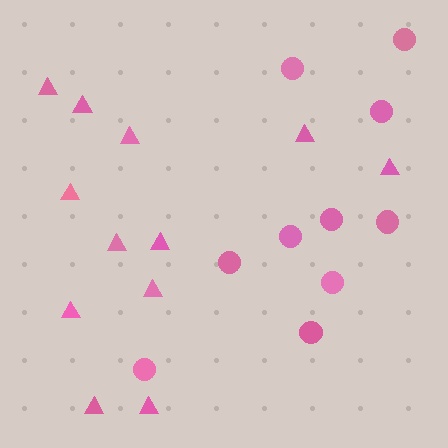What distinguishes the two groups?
There are 2 groups: one group of triangles (12) and one group of circles (10).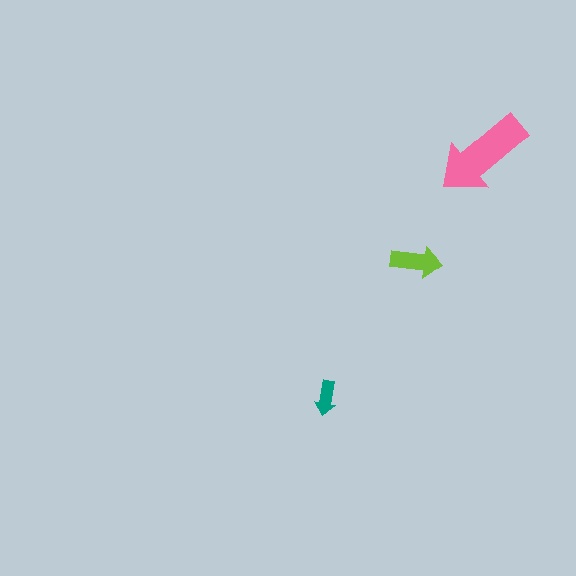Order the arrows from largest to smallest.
the pink one, the lime one, the teal one.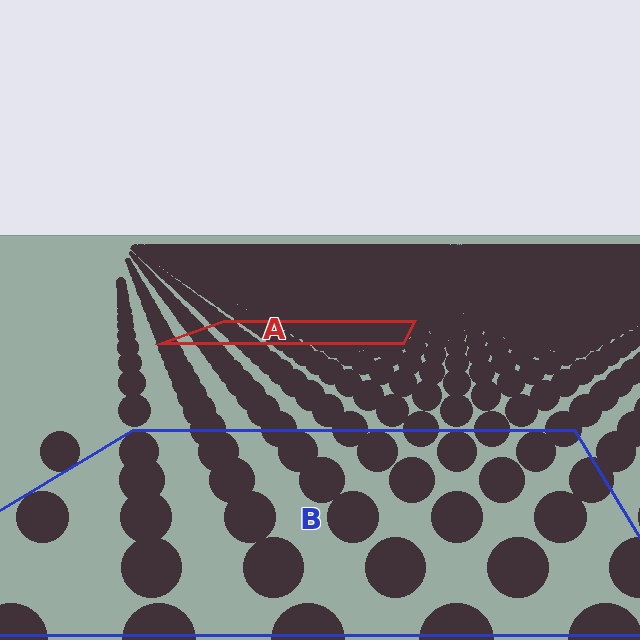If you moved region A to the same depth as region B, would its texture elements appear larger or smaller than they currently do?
They would appear larger. At a closer depth, the same texture elements are projected at a bigger on-screen size.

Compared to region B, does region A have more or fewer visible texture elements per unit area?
Region A has more texture elements per unit area — they are packed more densely because it is farther away.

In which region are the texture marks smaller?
The texture marks are smaller in region A, because it is farther away.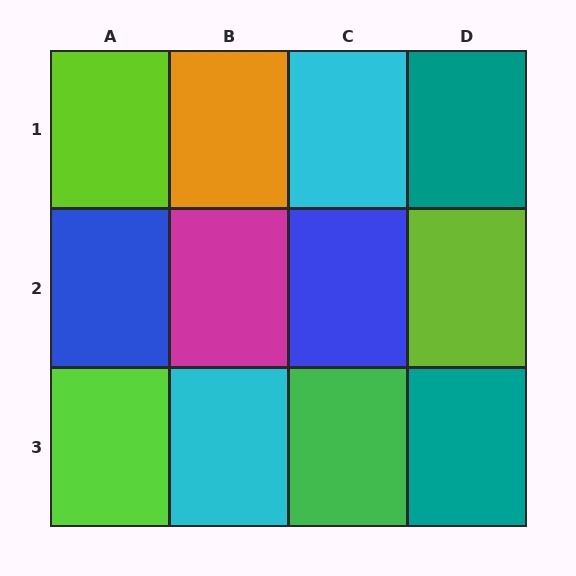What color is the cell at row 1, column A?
Lime.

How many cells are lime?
3 cells are lime.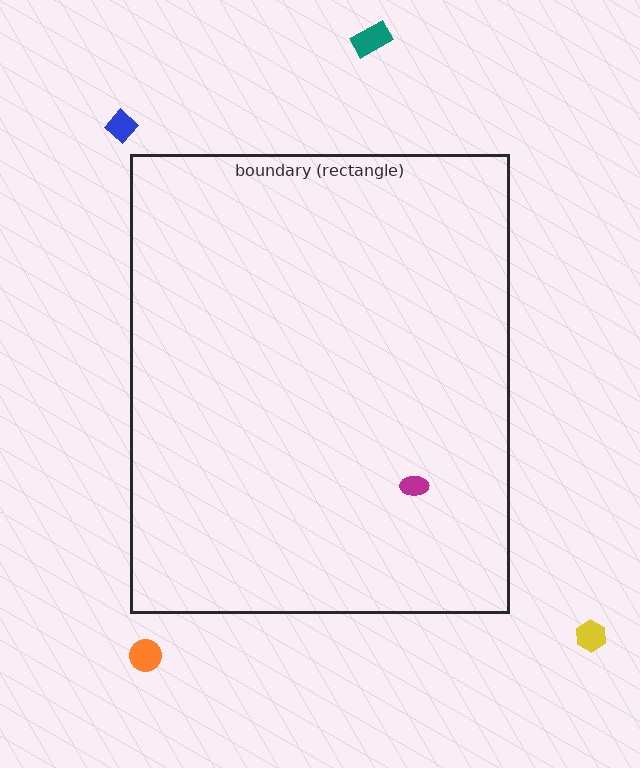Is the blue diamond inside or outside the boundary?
Outside.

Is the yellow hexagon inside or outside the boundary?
Outside.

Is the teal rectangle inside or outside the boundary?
Outside.